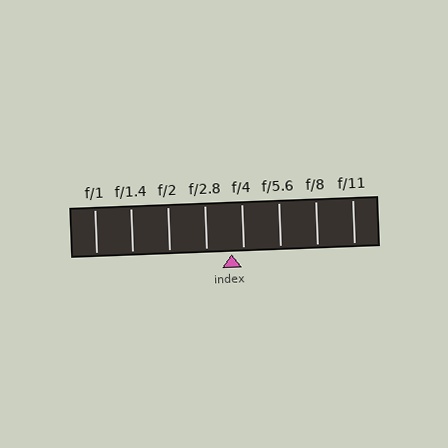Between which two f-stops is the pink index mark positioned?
The index mark is between f/2.8 and f/4.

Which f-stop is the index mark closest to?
The index mark is closest to f/4.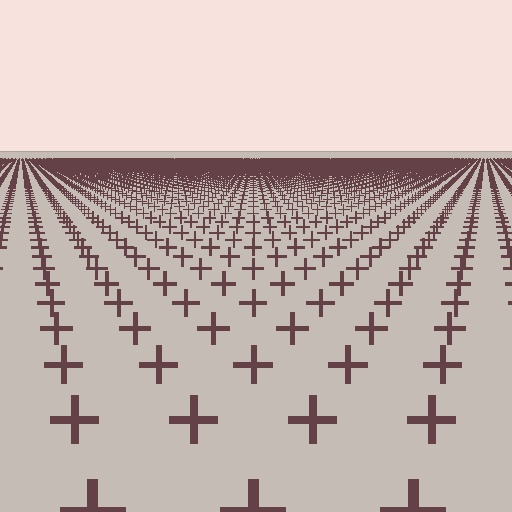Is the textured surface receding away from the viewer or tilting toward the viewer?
The surface is receding away from the viewer. Texture elements get smaller and denser toward the top.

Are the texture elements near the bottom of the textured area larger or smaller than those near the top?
Larger. Near the bottom, elements are closer to the viewer and appear at a bigger on-screen size.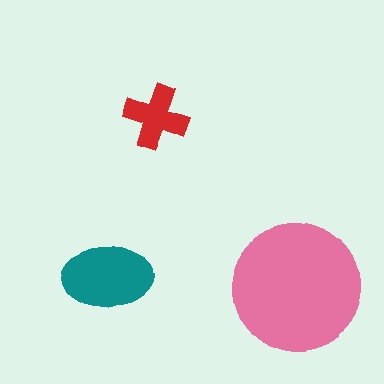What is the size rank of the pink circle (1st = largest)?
1st.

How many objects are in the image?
There are 3 objects in the image.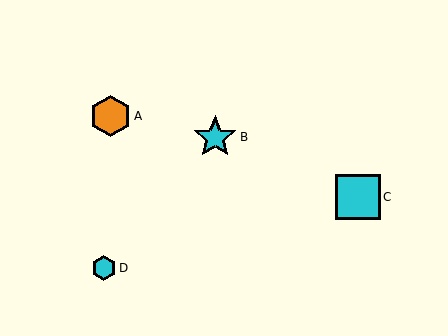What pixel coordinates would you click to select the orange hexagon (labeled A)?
Click at (110, 116) to select the orange hexagon A.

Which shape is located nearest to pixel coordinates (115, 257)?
The cyan hexagon (labeled D) at (104, 268) is nearest to that location.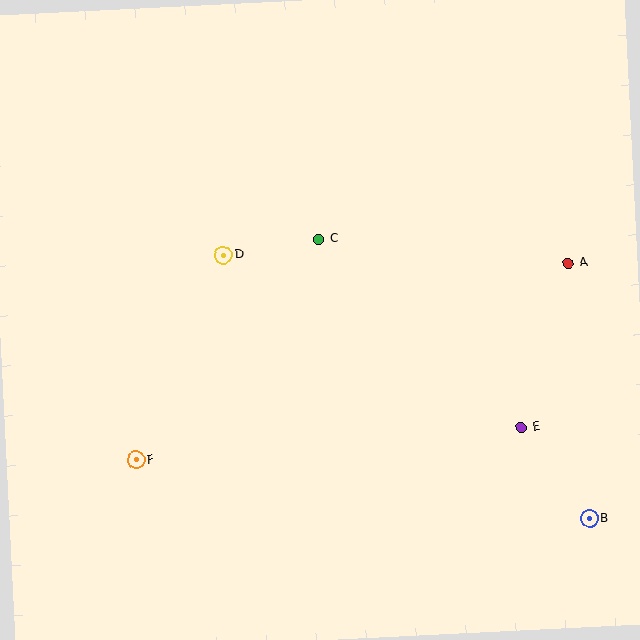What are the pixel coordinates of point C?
Point C is at (319, 239).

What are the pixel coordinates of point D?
Point D is at (223, 255).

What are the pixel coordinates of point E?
Point E is at (521, 428).